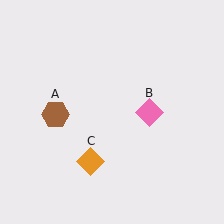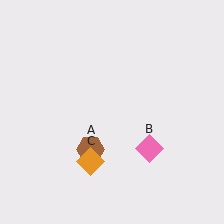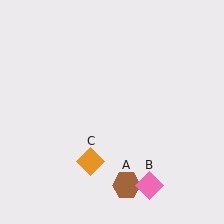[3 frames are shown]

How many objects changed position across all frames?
2 objects changed position: brown hexagon (object A), pink diamond (object B).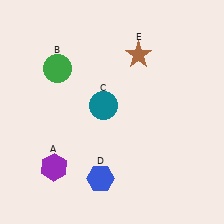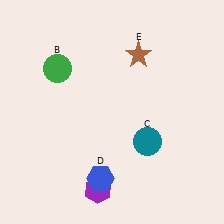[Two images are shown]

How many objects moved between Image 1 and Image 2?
2 objects moved between the two images.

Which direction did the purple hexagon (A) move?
The purple hexagon (A) moved right.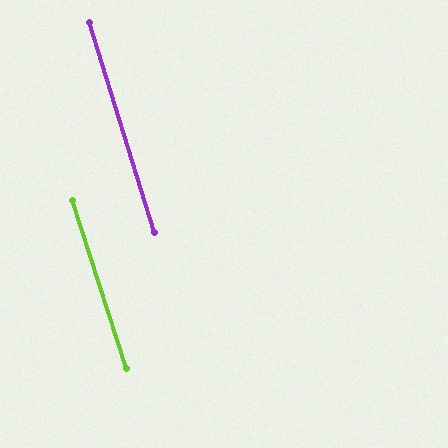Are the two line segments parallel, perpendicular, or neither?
Parallel — their directions differ by only 0.4°.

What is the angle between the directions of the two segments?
Approximately 0 degrees.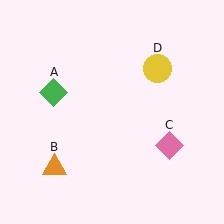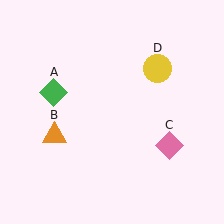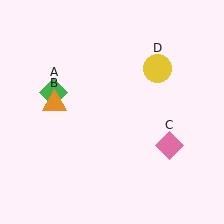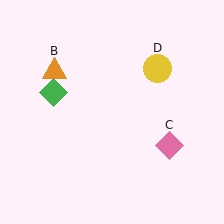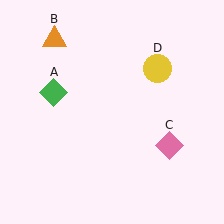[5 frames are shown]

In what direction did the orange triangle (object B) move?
The orange triangle (object B) moved up.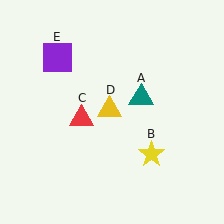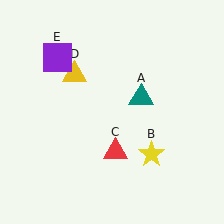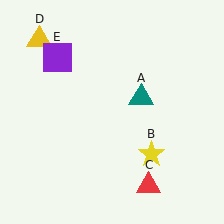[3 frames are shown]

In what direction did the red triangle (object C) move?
The red triangle (object C) moved down and to the right.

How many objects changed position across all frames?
2 objects changed position: red triangle (object C), yellow triangle (object D).